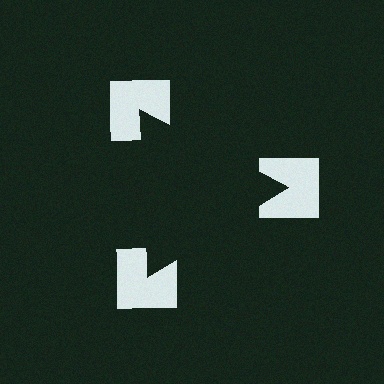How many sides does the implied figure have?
3 sides.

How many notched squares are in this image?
There are 3 — one at each vertex of the illusory triangle.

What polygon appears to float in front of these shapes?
An illusory triangle — its edges are inferred from the aligned wedge cuts in the notched squares, not physically drawn.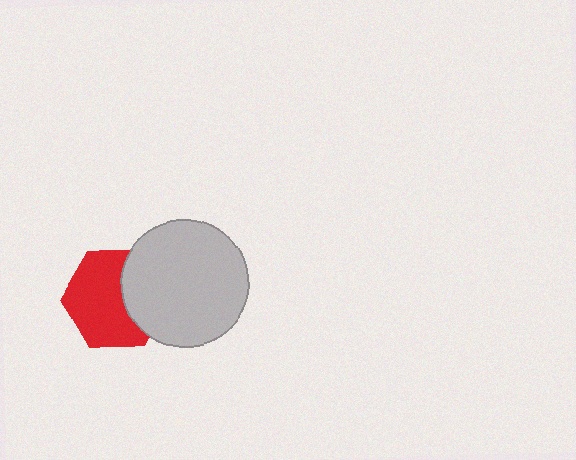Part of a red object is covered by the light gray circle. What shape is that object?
It is a hexagon.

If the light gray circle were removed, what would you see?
You would see the complete red hexagon.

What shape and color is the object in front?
The object in front is a light gray circle.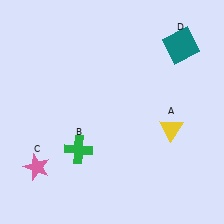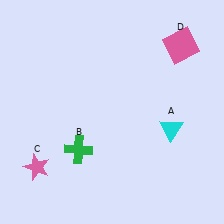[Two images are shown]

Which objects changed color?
A changed from yellow to cyan. D changed from teal to pink.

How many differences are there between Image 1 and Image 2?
There are 2 differences between the two images.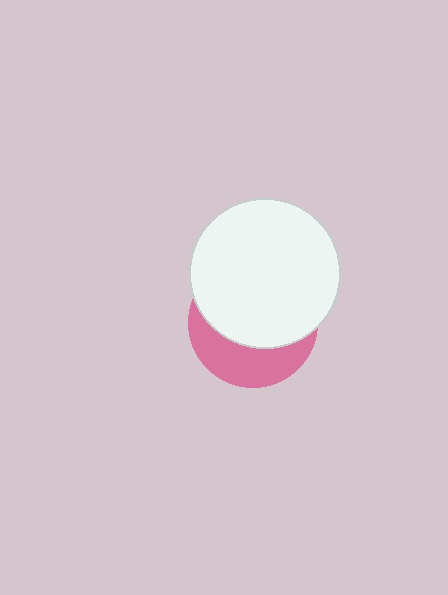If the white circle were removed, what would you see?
You would see the complete pink circle.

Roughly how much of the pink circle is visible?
A small part of it is visible (roughly 36%).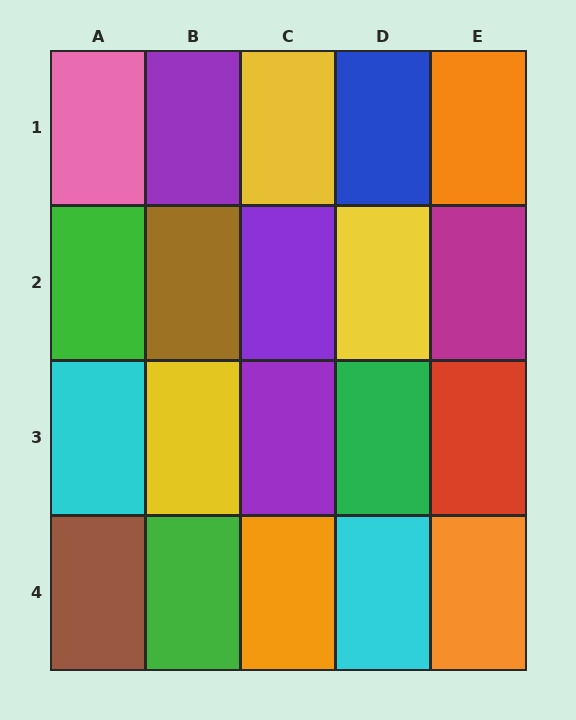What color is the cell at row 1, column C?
Yellow.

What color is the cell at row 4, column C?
Orange.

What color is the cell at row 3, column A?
Cyan.